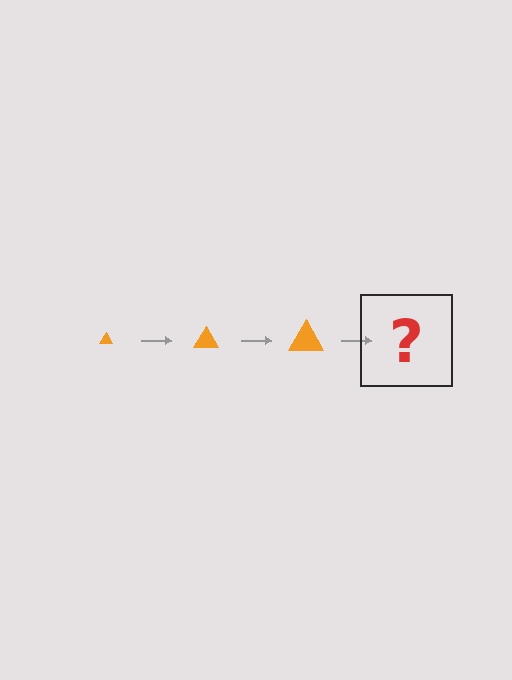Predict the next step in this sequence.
The next step is an orange triangle, larger than the previous one.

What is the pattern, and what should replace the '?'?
The pattern is that the triangle gets progressively larger each step. The '?' should be an orange triangle, larger than the previous one.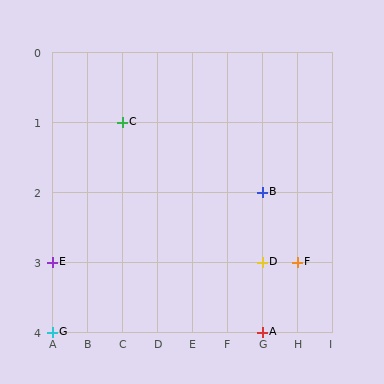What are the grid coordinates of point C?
Point C is at grid coordinates (C, 1).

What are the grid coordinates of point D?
Point D is at grid coordinates (G, 3).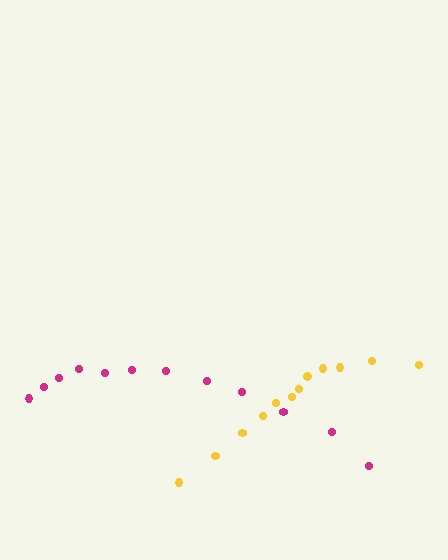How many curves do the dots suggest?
There are 2 distinct paths.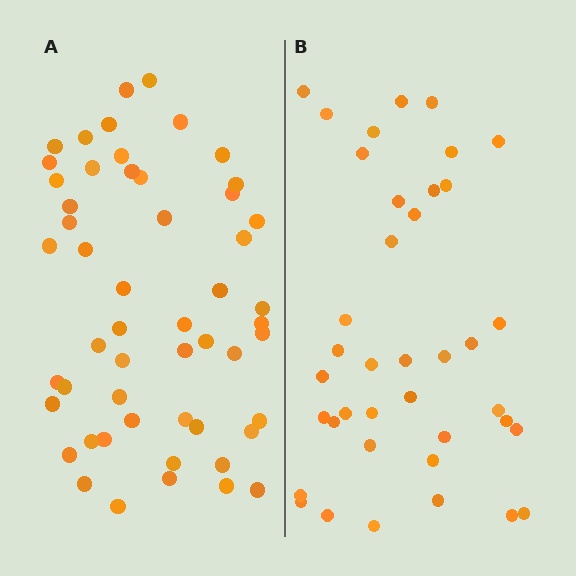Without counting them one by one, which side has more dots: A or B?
Region A (the left region) has more dots.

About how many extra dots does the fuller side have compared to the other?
Region A has approximately 15 more dots than region B.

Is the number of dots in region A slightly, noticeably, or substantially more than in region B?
Region A has noticeably more, but not dramatically so. The ratio is roughly 1.4 to 1.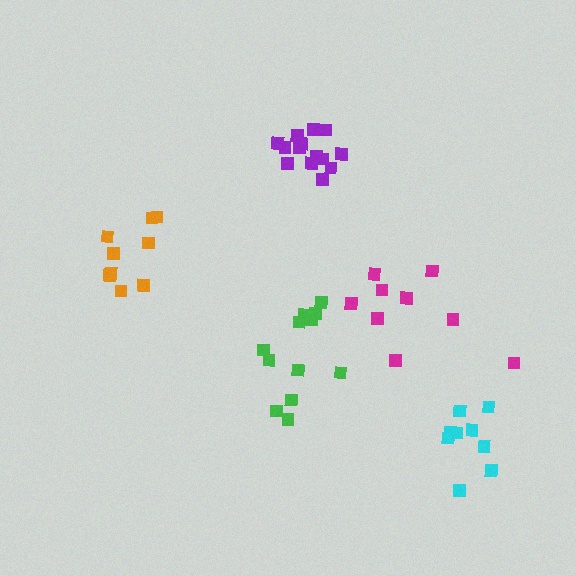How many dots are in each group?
Group 1: 9 dots, Group 2: 12 dots, Group 3: 9 dots, Group 4: 14 dots, Group 5: 9 dots (53 total).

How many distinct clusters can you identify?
There are 5 distinct clusters.